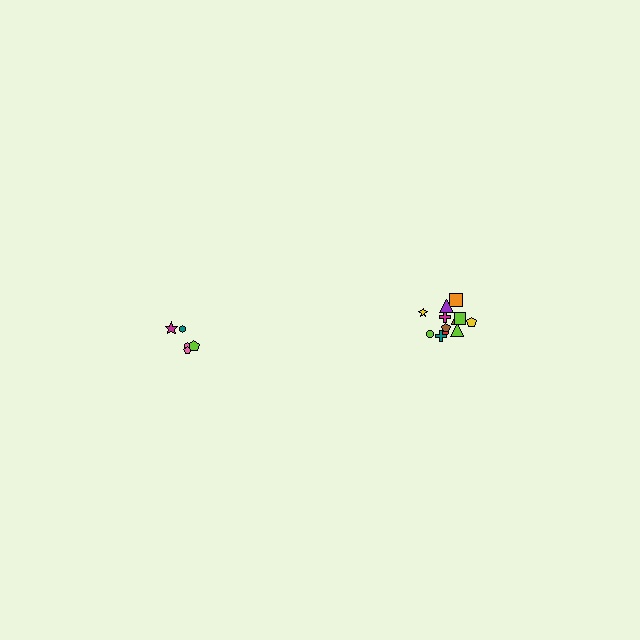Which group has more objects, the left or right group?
The right group.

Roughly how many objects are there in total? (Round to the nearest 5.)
Roughly 15 objects in total.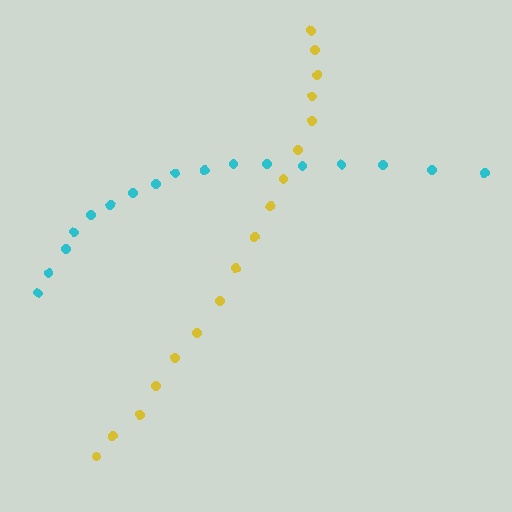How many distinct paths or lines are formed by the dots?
There are 2 distinct paths.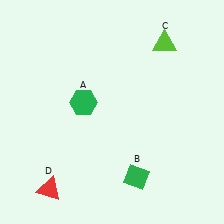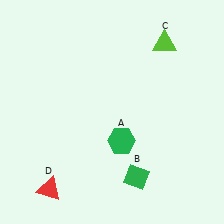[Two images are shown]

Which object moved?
The green hexagon (A) moved down.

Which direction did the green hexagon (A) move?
The green hexagon (A) moved down.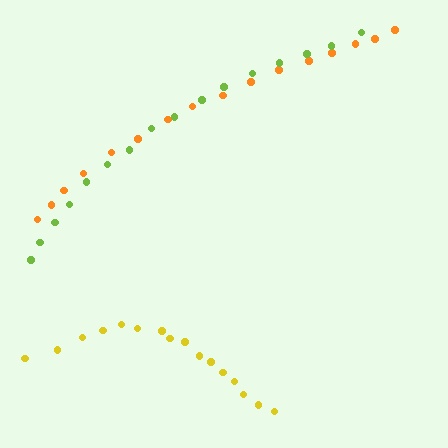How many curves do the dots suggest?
There are 3 distinct paths.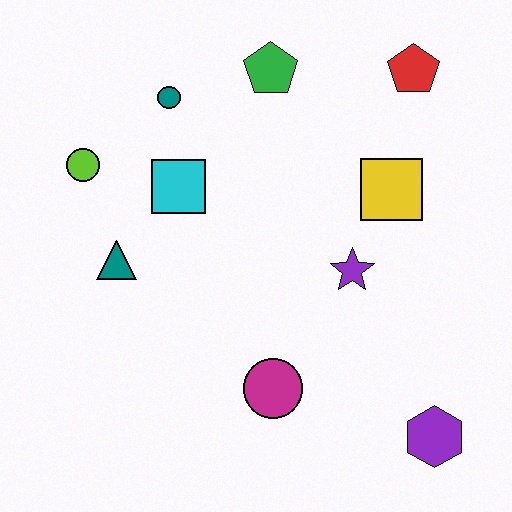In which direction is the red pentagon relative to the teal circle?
The red pentagon is to the right of the teal circle.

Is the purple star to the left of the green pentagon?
No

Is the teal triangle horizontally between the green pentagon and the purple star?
No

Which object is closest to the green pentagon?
The teal circle is closest to the green pentagon.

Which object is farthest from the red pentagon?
The purple hexagon is farthest from the red pentagon.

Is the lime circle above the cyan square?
Yes